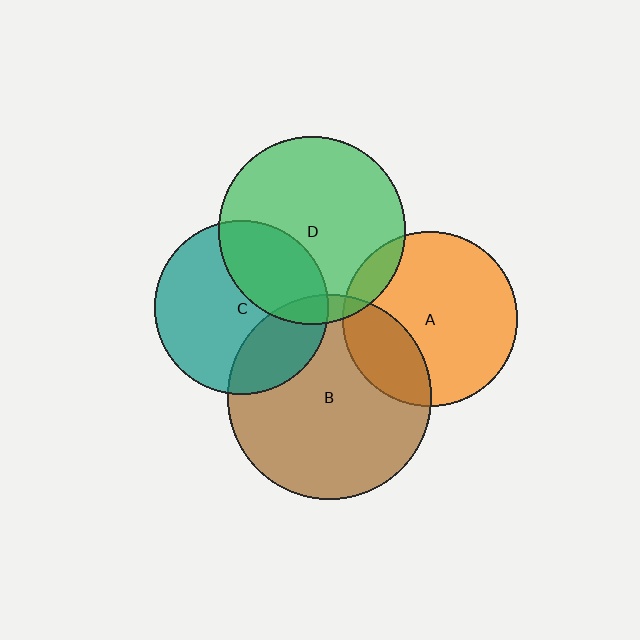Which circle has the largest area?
Circle B (brown).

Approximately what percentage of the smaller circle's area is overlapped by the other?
Approximately 25%.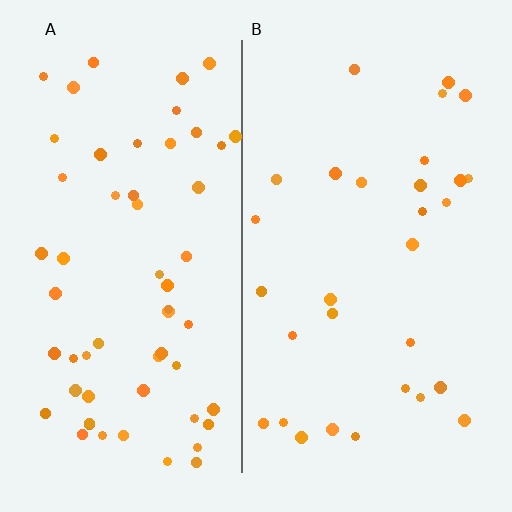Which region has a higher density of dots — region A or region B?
A (the left).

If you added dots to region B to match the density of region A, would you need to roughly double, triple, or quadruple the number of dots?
Approximately double.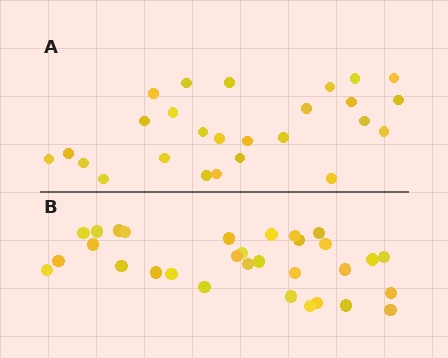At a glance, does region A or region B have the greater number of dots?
Region B (the bottom region) has more dots.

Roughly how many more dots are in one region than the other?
Region B has about 5 more dots than region A.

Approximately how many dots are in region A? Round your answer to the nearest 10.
About 30 dots. (The exact count is 26, which rounds to 30.)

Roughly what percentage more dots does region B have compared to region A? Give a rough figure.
About 20% more.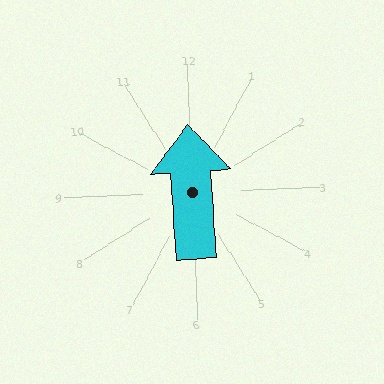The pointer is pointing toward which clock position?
Roughly 12 o'clock.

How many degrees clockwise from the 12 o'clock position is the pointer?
Approximately 359 degrees.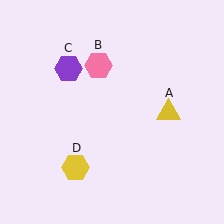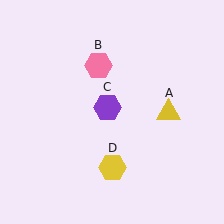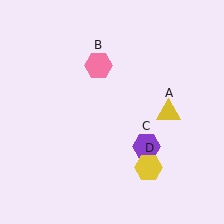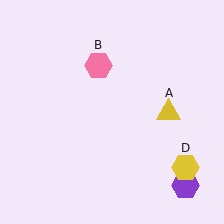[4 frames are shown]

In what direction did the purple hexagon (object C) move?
The purple hexagon (object C) moved down and to the right.